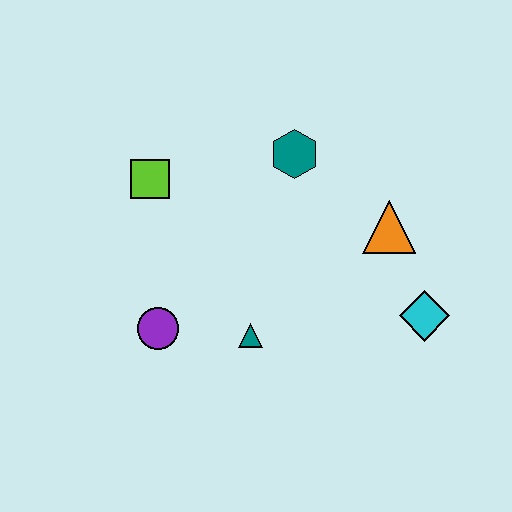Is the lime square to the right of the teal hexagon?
No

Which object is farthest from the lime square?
The cyan diamond is farthest from the lime square.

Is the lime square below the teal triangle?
No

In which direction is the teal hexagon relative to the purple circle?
The teal hexagon is above the purple circle.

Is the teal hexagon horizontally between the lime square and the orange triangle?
Yes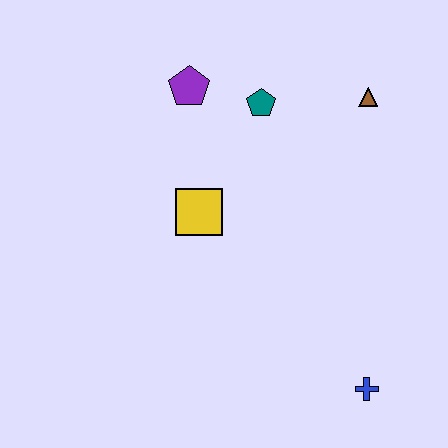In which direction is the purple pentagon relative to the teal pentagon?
The purple pentagon is to the left of the teal pentagon.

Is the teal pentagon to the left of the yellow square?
No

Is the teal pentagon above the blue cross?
Yes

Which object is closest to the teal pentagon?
The purple pentagon is closest to the teal pentagon.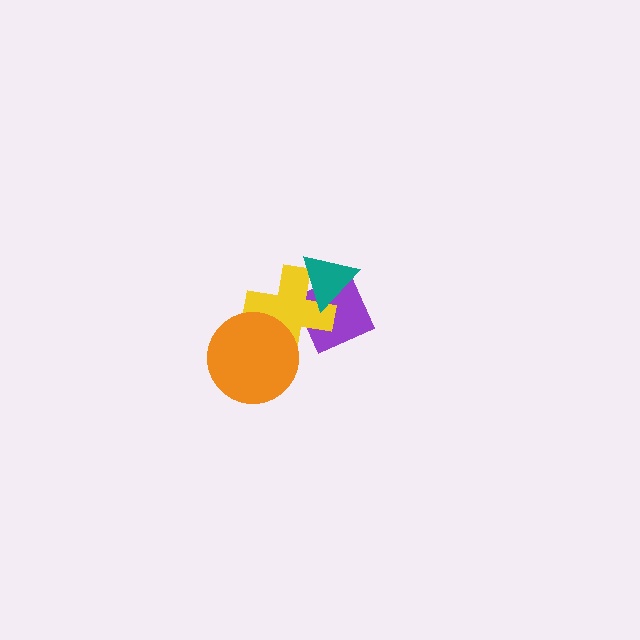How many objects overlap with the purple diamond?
2 objects overlap with the purple diamond.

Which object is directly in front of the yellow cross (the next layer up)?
The teal triangle is directly in front of the yellow cross.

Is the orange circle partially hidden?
No, no other shape covers it.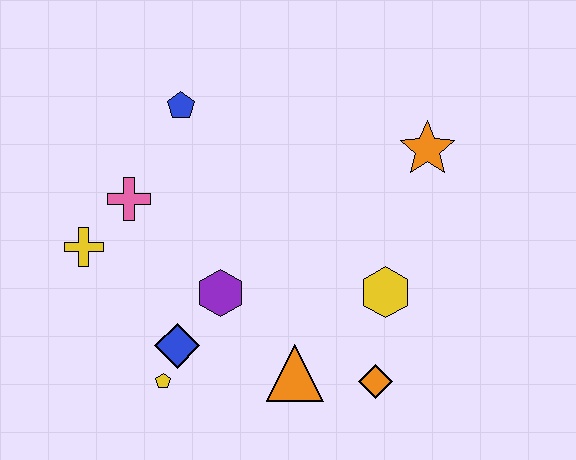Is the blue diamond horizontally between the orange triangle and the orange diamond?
No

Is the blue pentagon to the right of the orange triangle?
No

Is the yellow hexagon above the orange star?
No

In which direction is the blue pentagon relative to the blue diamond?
The blue pentagon is above the blue diamond.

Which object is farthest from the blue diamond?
The orange star is farthest from the blue diamond.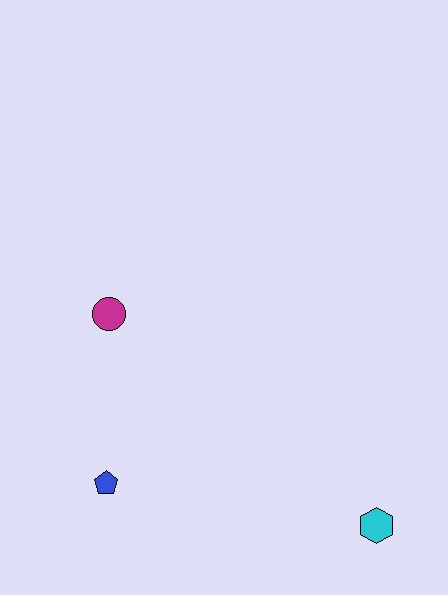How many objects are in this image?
There are 3 objects.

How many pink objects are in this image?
There are no pink objects.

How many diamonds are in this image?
There are no diamonds.